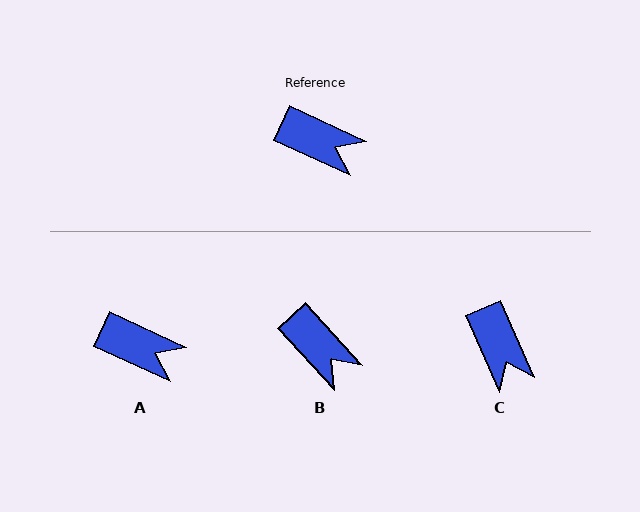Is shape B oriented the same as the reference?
No, it is off by about 23 degrees.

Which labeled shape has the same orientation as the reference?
A.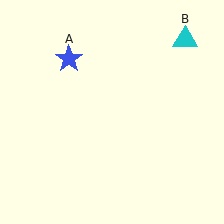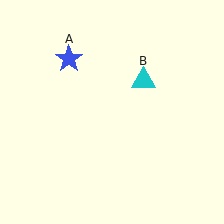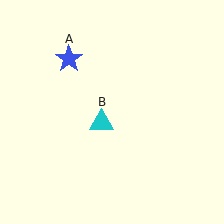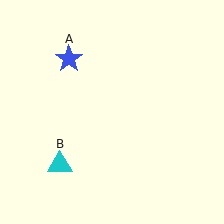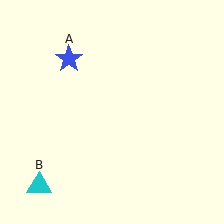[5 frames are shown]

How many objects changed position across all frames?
1 object changed position: cyan triangle (object B).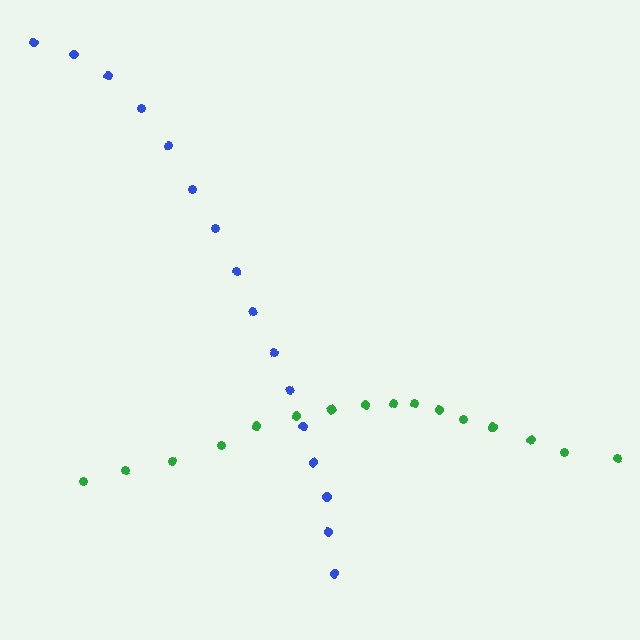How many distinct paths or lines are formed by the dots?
There are 2 distinct paths.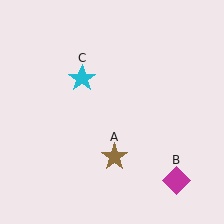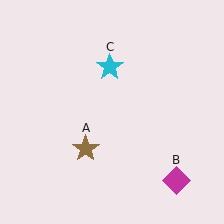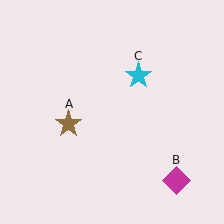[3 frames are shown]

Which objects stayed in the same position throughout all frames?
Magenta diamond (object B) remained stationary.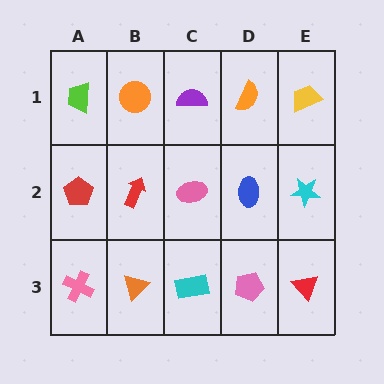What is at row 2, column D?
A blue ellipse.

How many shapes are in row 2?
5 shapes.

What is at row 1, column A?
A lime trapezoid.